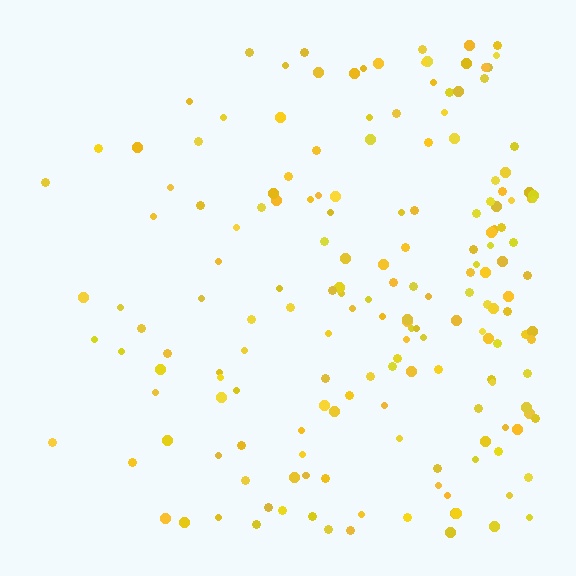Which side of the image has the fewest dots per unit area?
The left.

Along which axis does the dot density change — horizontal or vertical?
Horizontal.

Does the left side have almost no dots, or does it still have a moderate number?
Still a moderate number, just noticeably fewer than the right.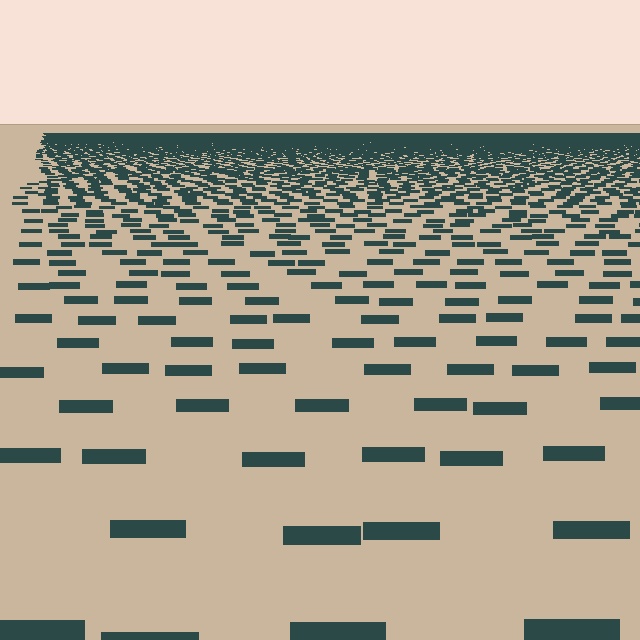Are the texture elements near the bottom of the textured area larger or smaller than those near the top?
Larger. Near the bottom, elements are closer to the viewer and appear at a bigger on-screen size.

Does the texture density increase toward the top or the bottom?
Density increases toward the top.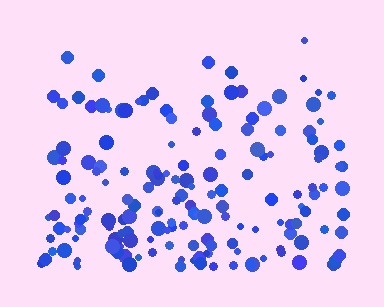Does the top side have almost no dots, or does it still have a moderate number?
Still a moderate number, just noticeably fewer than the bottom.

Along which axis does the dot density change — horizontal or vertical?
Vertical.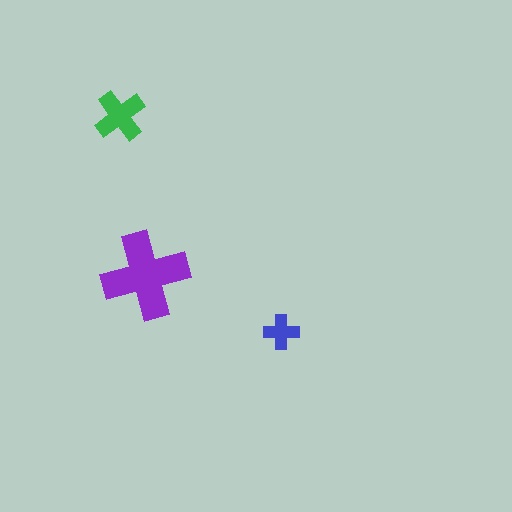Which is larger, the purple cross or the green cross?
The purple one.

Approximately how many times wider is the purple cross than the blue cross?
About 2.5 times wider.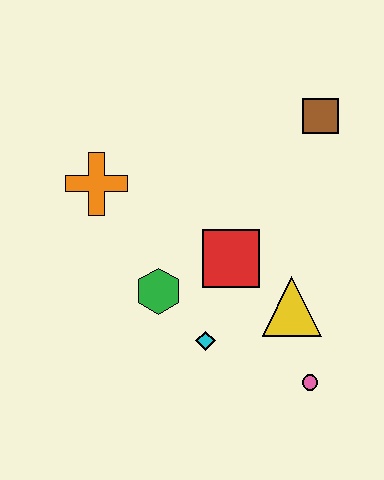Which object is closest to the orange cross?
The green hexagon is closest to the orange cross.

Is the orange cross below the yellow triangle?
No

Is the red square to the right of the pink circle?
No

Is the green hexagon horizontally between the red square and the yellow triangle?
No